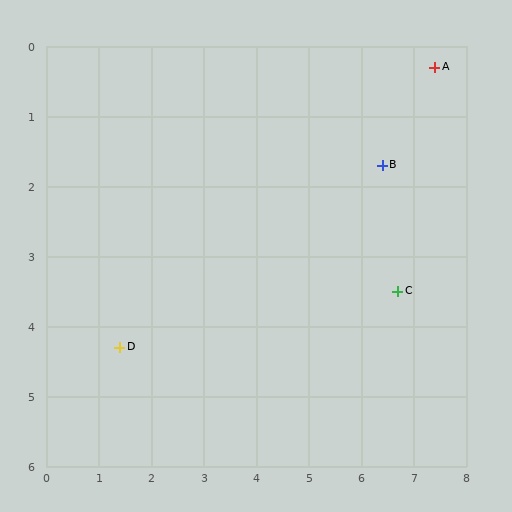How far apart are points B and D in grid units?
Points B and D are about 5.6 grid units apart.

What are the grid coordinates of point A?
Point A is at approximately (7.4, 0.3).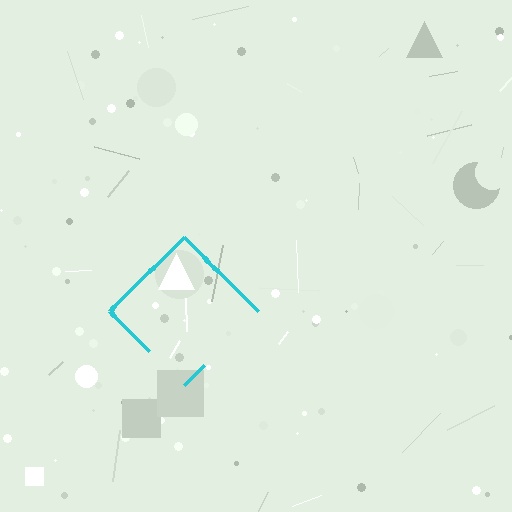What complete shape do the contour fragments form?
The contour fragments form a diamond.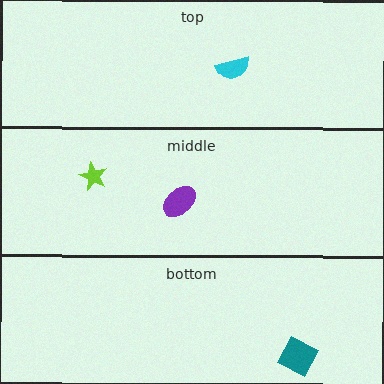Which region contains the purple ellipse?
The middle region.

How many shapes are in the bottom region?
1.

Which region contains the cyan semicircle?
The top region.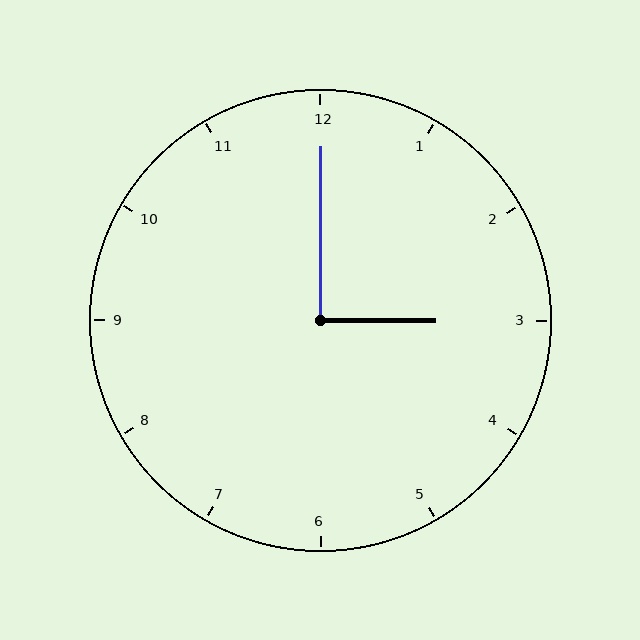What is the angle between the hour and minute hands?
Approximately 90 degrees.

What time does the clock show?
3:00.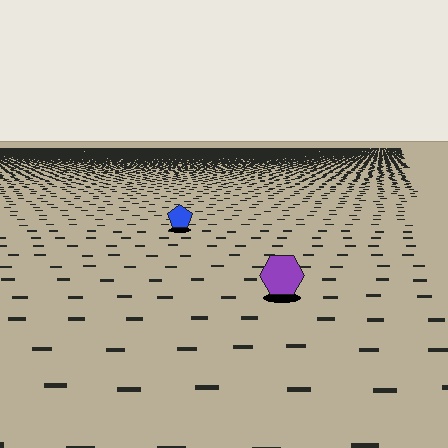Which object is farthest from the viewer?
The blue pentagon is farthest from the viewer. It appears smaller and the ground texture around it is denser.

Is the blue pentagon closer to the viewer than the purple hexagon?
No. The purple hexagon is closer — you can tell from the texture gradient: the ground texture is coarser near it.